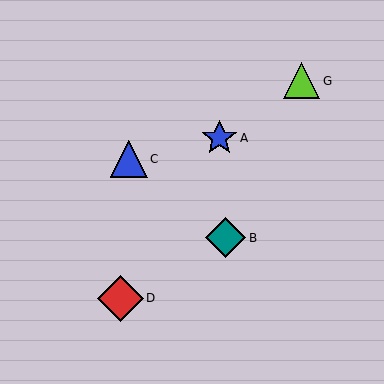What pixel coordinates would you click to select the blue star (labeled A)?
Click at (219, 138) to select the blue star A.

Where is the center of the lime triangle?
The center of the lime triangle is at (302, 81).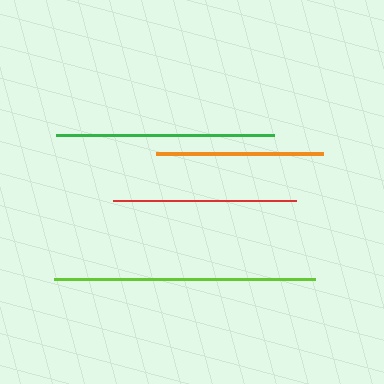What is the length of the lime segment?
The lime segment is approximately 261 pixels long.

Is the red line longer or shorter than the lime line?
The lime line is longer than the red line.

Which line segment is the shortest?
The orange line is the shortest at approximately 167 pixels.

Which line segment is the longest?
The lime line is the longest at approximately 261 pixels.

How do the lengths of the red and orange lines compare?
The red and orange lines are approximately the same length.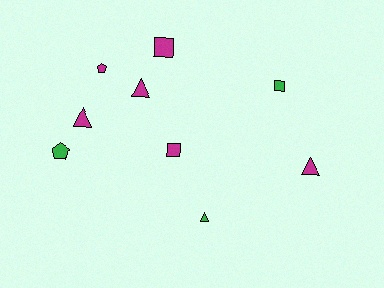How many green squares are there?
There is 1 green square.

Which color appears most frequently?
Magenta, with 6 objects.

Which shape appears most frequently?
Triangle, with 4 objects.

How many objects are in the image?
There are 9 objects.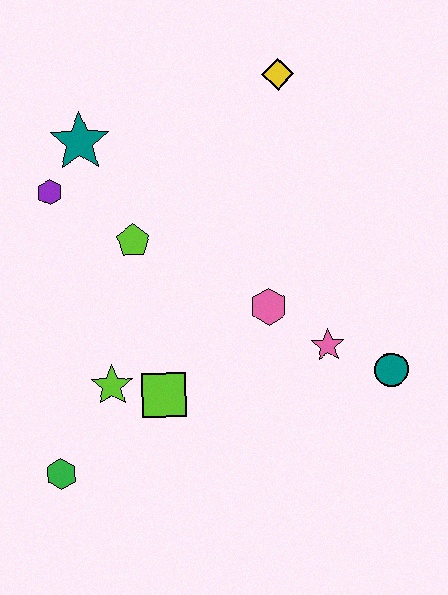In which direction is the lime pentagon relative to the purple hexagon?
The lime pentagon is to the right of the purple hexagon.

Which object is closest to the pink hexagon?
The pink star is closest to the pink hexagon.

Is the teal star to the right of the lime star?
No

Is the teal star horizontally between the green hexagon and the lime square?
Yes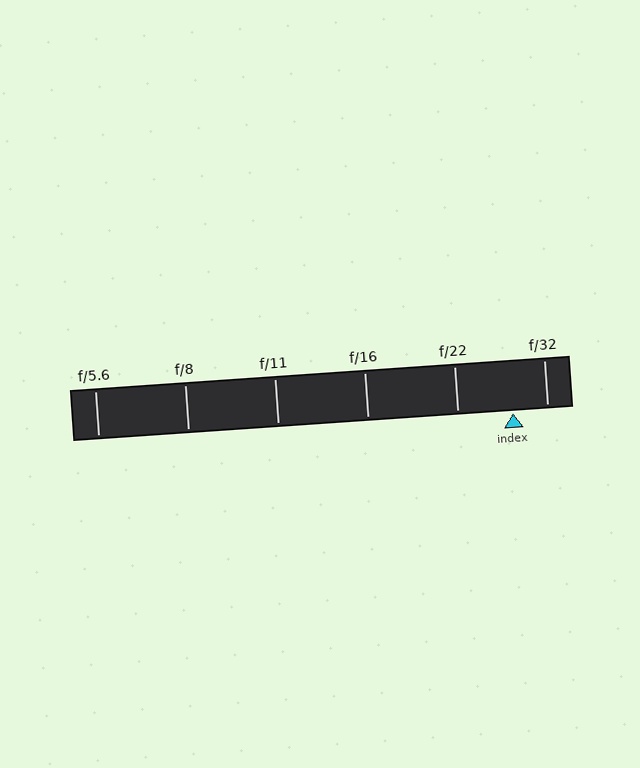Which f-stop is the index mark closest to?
The index mark is closest to f/32.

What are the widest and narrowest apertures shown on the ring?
The widest aperture shown is f/5.6 and the narrowest is f/32.